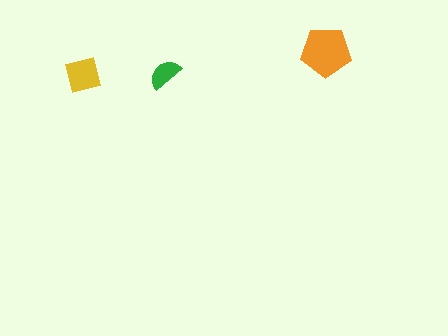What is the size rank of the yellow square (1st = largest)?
2nd.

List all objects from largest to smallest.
The orange pentagon, the yellow square, the green semicircle.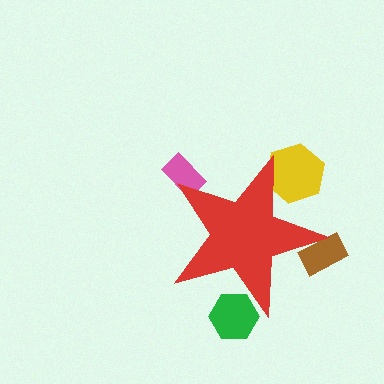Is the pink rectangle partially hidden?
Yes, the pink rectangle is partially hidden behind the red star.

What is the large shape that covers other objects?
A red star.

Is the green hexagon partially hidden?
Yes, the green hexagon is partially hidden behind the red star.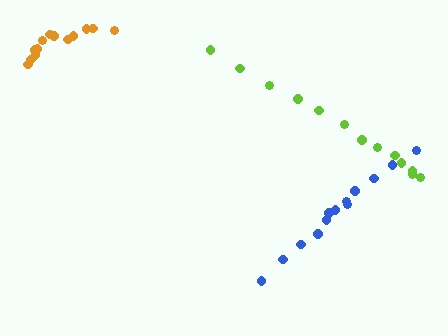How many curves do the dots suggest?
There are 3 distinct paths.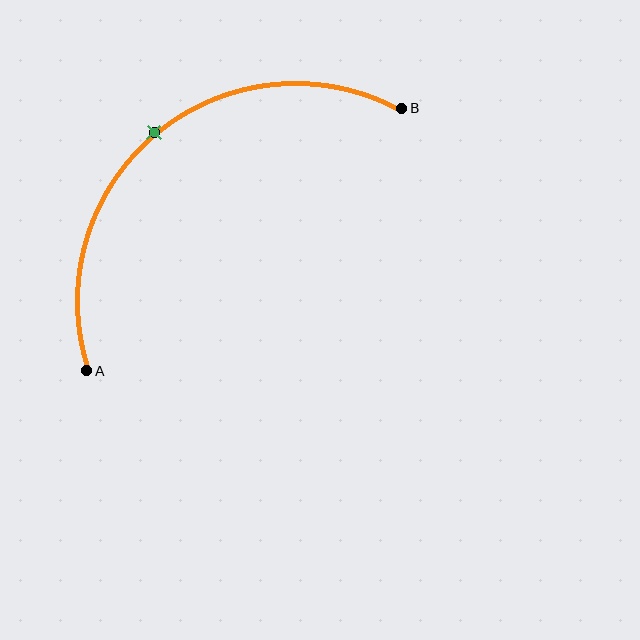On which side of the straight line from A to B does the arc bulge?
The arc bulges above and to the left of the straight line connecting A and B.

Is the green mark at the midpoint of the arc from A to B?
Yes. The green mark lies on the arc at equal arc-length from both A and B — it is the arc midpoint.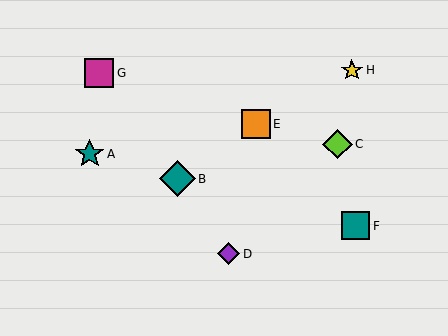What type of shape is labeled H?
Shape H is a yellow star.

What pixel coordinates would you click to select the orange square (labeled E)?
Click at (256, 124) to select the orange square E.